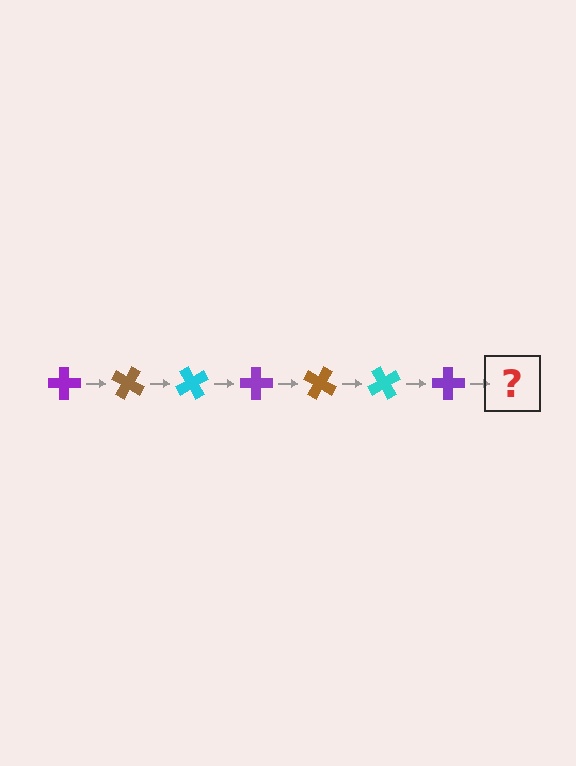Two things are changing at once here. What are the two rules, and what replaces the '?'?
The two rules are that it rotates 30 degrees each step and the color cycles through purple, brown, and cyan. The '?' should be a brown cross, rotated 210 degrees from the start.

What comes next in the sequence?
The next element should be a brown cross, rotated 210 degrees from the start.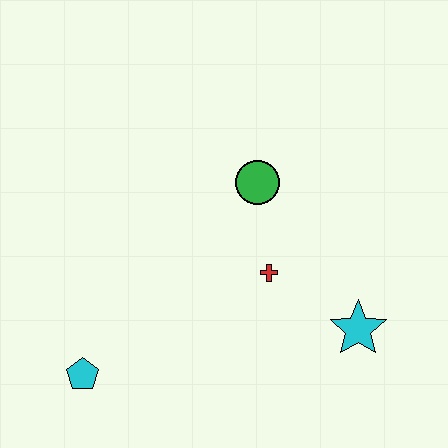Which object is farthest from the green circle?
The cyan pentagon is farthest from the green circle.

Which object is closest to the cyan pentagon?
The red cross is closest to the cyan pentagon.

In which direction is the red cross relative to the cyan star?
The red cross is to the left of the cyan star.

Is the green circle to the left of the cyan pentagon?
No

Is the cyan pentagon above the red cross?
No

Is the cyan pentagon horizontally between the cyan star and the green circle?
No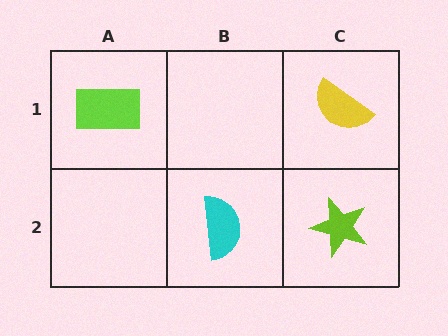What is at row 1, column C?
A yellow semicircle.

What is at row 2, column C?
A lime star.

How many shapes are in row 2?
2 shapes.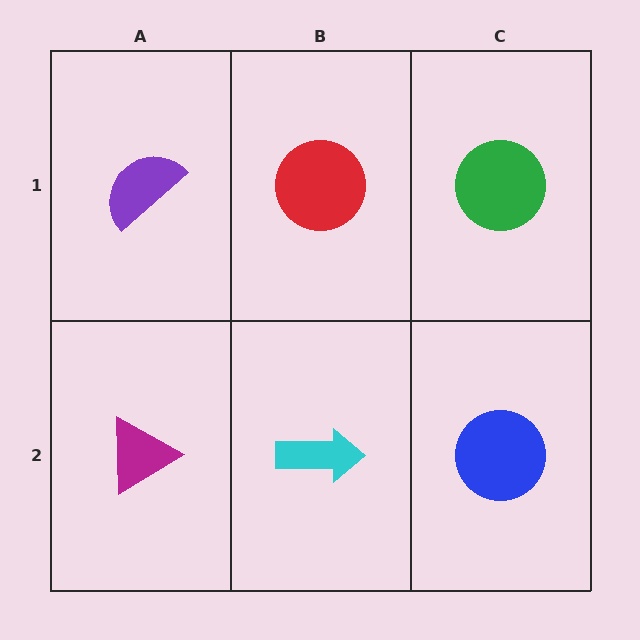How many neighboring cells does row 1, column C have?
2.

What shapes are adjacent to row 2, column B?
A red circle (row 1, column B), a magenta triangle (row 2, column A), a blue circle (row 2, column C).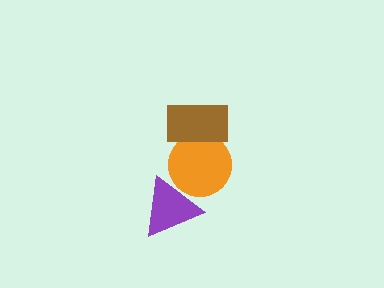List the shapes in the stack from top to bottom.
From top to bottom: the brown rectangle, the orange circle, the purple triangle.